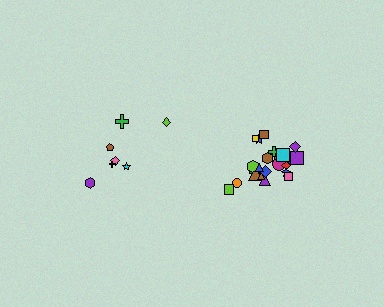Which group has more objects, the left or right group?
The right group.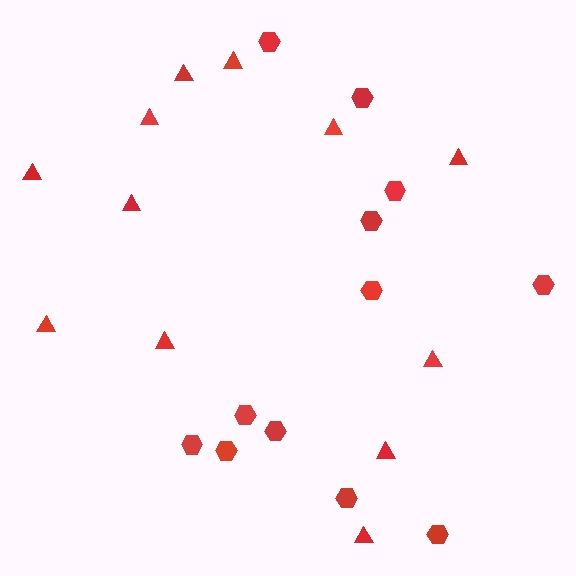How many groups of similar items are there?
There are 2 groups: one group of triangles (12) and one group of hexagons (12).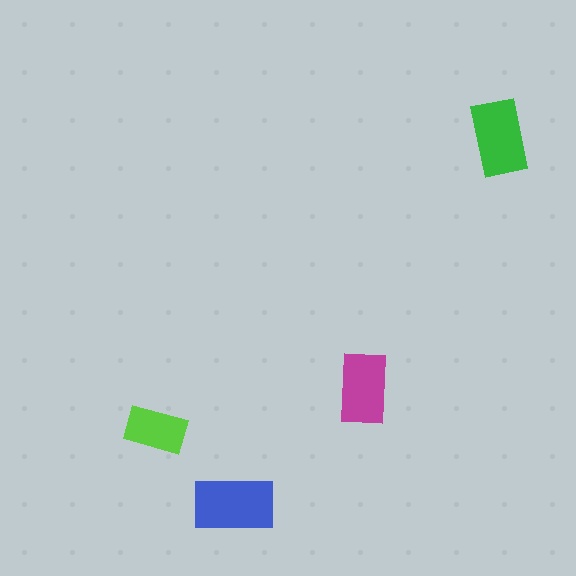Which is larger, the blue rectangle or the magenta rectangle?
The blue one.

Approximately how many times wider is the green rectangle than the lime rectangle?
About 1.5 times wider.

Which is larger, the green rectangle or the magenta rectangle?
The green one.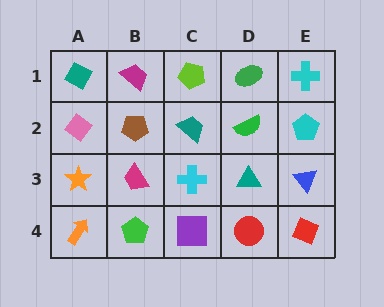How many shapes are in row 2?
5 shapes.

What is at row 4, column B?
A green pentagon.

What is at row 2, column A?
A pink diamond.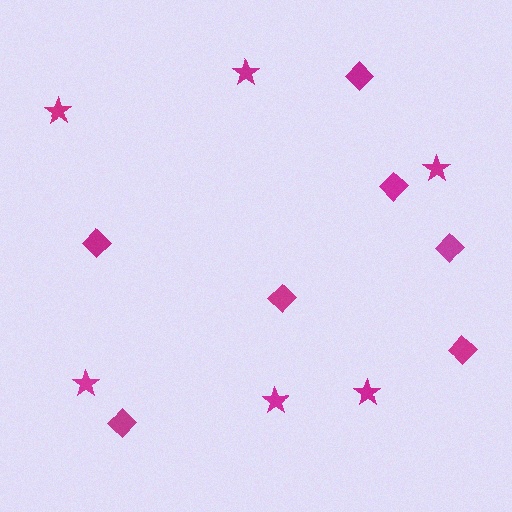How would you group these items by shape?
There are 2 groups: one group of stars (6) and one group of diamonds (7).